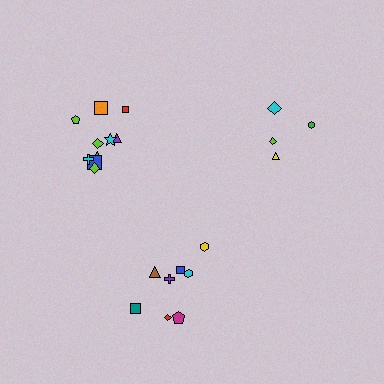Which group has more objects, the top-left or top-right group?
The top-left group.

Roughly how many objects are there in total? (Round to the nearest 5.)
Roughly 20 objects in total.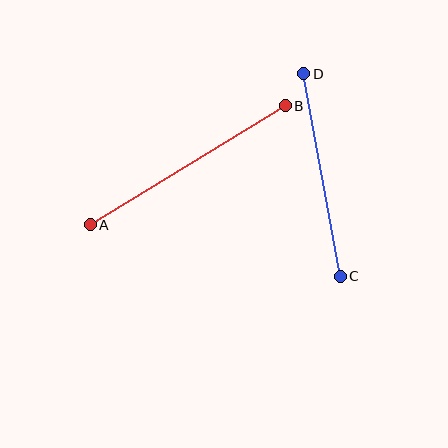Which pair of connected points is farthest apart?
Points A and B are farthest apart.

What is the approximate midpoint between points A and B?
The midpoint is at approximately (188, 165) pixels.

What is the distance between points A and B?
The distance is approximately 228 pixels.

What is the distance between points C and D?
The distance is approximately 206 pixels.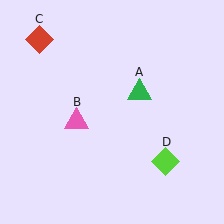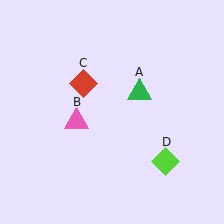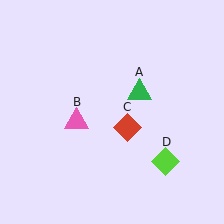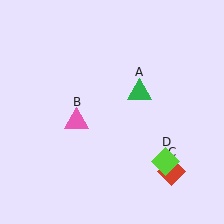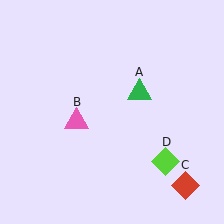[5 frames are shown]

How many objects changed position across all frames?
1 object changed position: red diamond (object C).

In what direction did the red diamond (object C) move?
The red diamond (object C) moved down and to the right.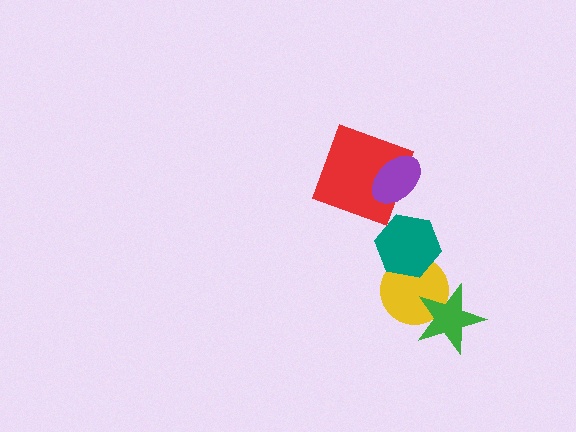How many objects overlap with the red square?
1 object overlaps with the red square.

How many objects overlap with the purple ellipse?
1 object overlaps with the purple ellipse.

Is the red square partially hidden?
Yes, it is partially covered by another shape.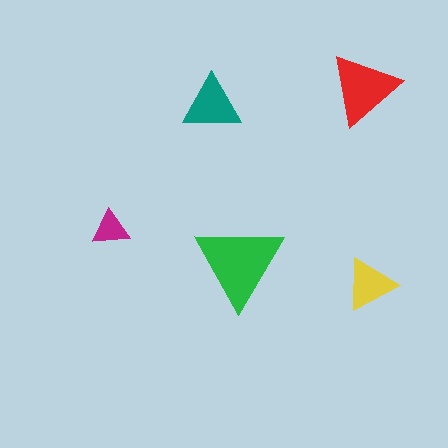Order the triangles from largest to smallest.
the green one, the red one, the teal one, the yellow one, the magenta one.